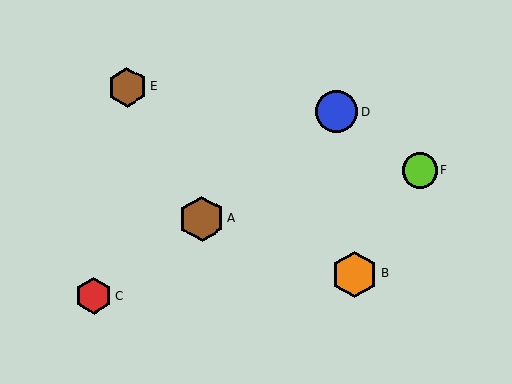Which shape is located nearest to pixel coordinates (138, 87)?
The brown hexagon (labeled E) at (127, 87) is nearest to that location.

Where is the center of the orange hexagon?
The center of the orange hexagon is at (355, 274).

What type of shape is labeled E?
Shape E is a brown hexagon.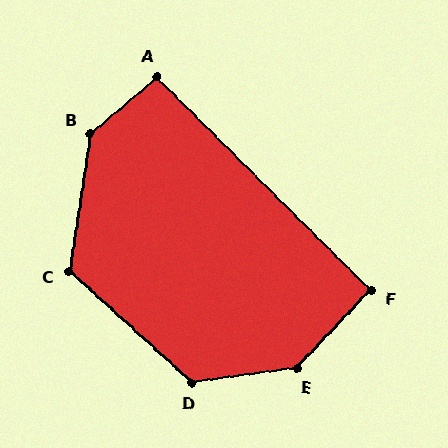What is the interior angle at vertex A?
Approximately 95 degrees (approximately right).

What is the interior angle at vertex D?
Approximately 130 degrees (obtuse).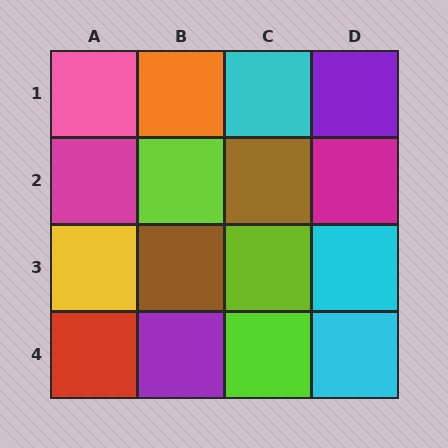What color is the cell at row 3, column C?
Lime.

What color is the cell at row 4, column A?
Red.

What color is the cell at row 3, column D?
Cyan.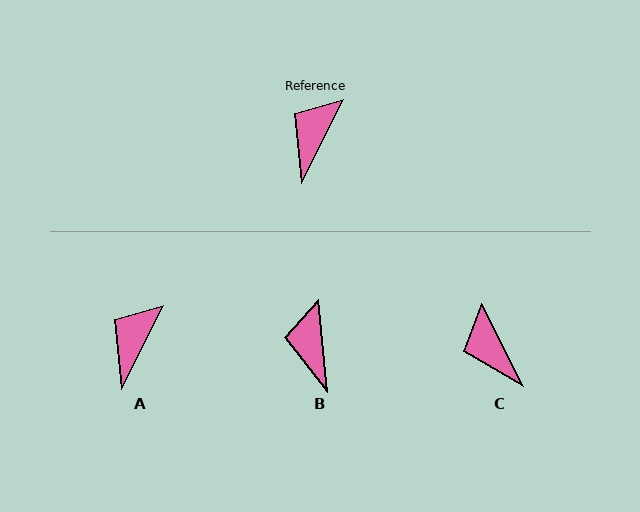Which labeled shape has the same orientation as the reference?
A.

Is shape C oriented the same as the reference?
No, it is off by about 54 degrees.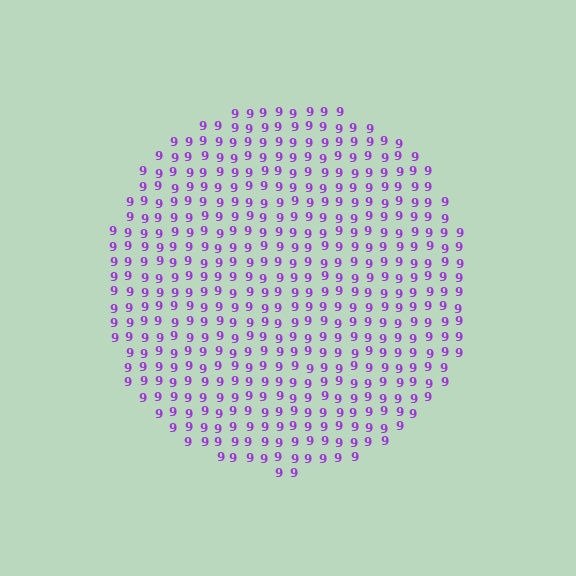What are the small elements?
The small elements are digit 9's.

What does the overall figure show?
The overall figure shows a circle.